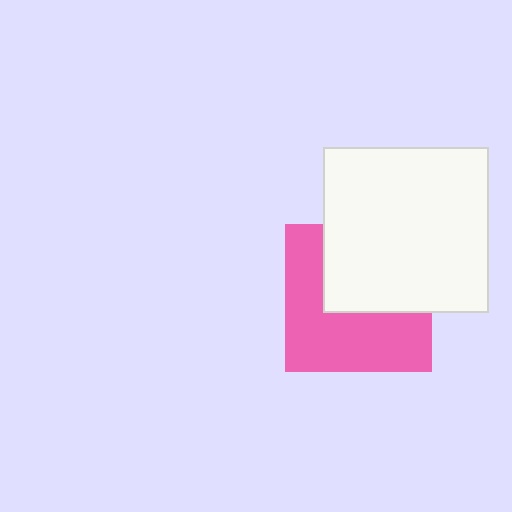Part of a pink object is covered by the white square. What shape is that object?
It is a square.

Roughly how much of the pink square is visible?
About half of it is visible (roughly 55%).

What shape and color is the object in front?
The object in front is a white square.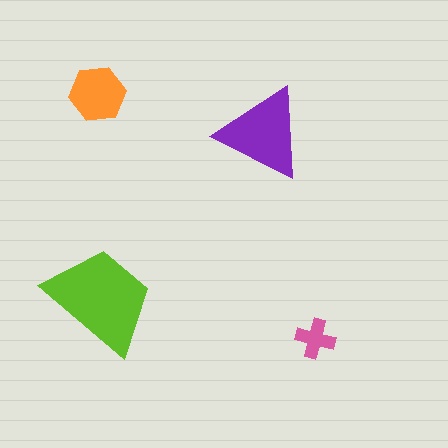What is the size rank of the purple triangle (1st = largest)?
2nd.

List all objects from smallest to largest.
The pink cross, the orange hexagon, the purple triangle, the lime trapezoid.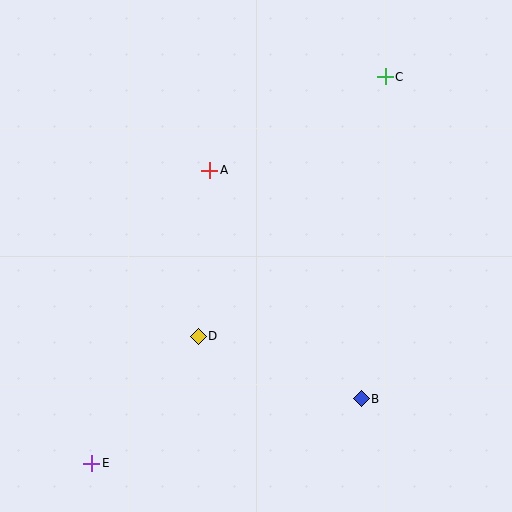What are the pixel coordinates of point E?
Point E is at (92, 463).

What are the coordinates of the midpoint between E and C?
The midpoint between E and C is at (239, 270).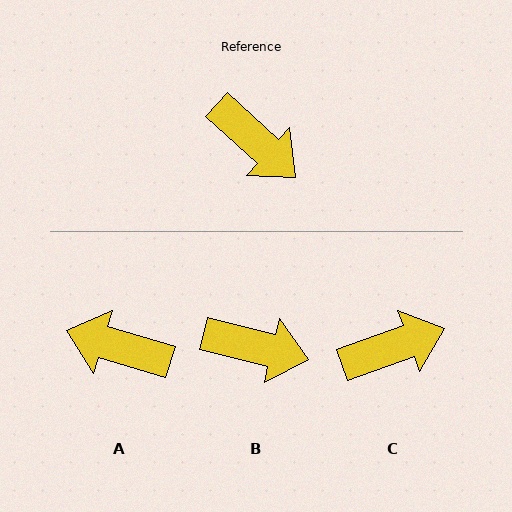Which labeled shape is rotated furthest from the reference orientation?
A, about 154 degrees away.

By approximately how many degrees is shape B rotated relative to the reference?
Approximately 29 degrees counter-clockwise.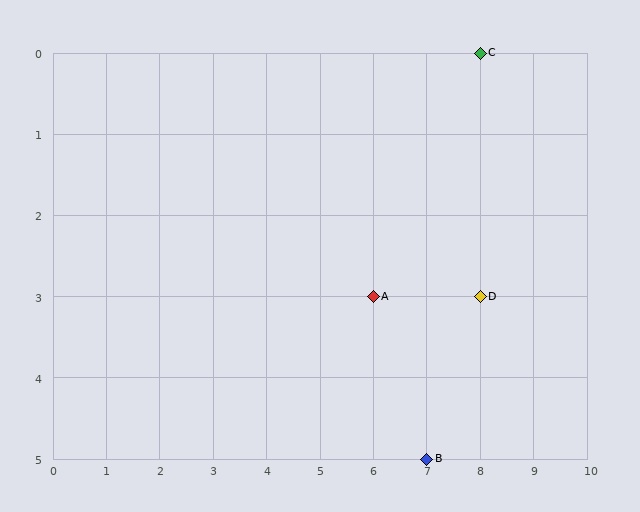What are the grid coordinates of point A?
Point A is at grid coordinates (6, 3).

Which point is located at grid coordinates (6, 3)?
Point A is at (6, 3).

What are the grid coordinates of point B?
Point B is at grid coordinates (7, 5).